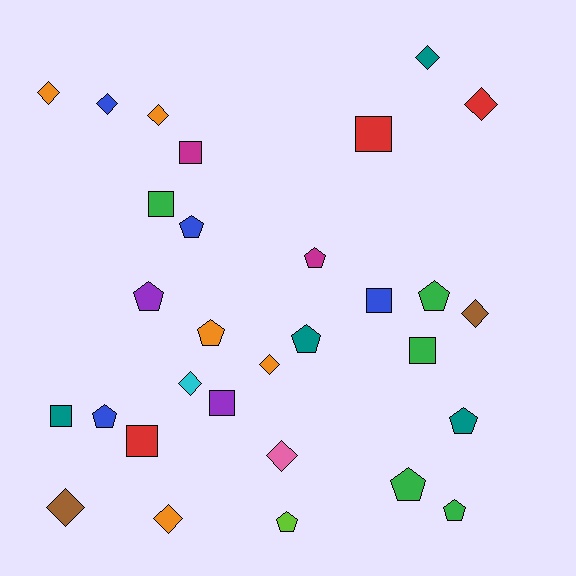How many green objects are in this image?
There are 5 green objects.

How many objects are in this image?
There are 30 objects.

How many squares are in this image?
There are 8 squares.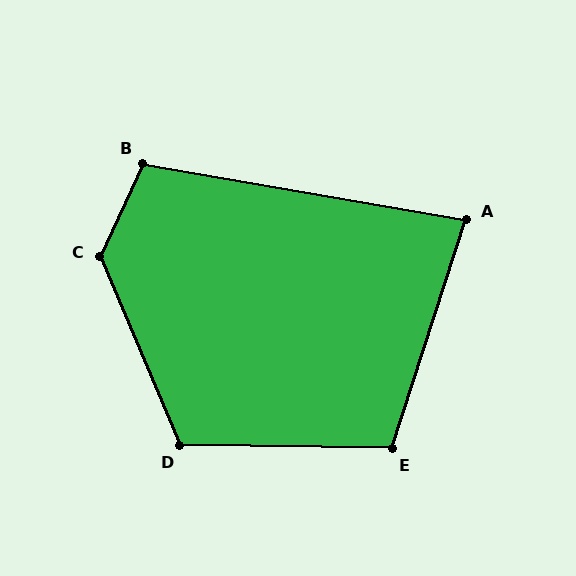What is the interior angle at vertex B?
Approximately 105 degrees (obtuse).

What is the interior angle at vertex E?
Approximately 107 degrees (obtuse).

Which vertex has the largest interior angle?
C, at approximately 132 degrees.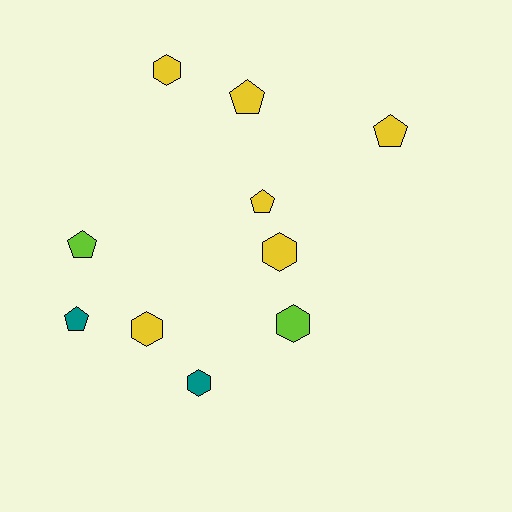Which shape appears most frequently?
Hexagon, with 5 objects.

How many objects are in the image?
There are 10 objects.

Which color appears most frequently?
Yellow, with 6 objects.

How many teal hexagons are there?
There is 1 teal hexagon.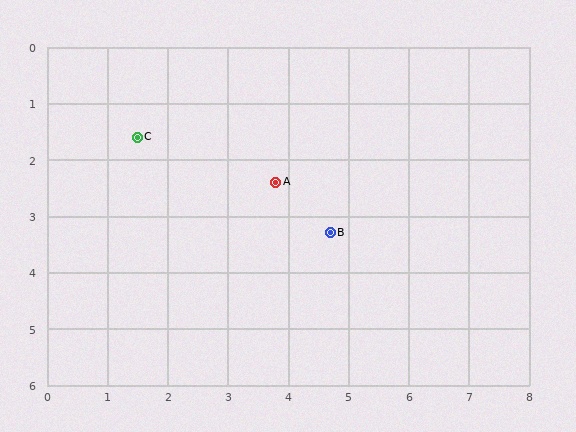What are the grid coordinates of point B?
Point B is at approximately (4.7, 3.3).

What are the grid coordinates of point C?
Point C is at approximately (1.5, 1.6).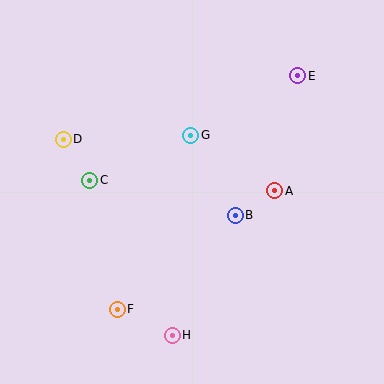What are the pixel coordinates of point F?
Point F is at (117, 309).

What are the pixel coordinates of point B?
Point B is at (235, 215).